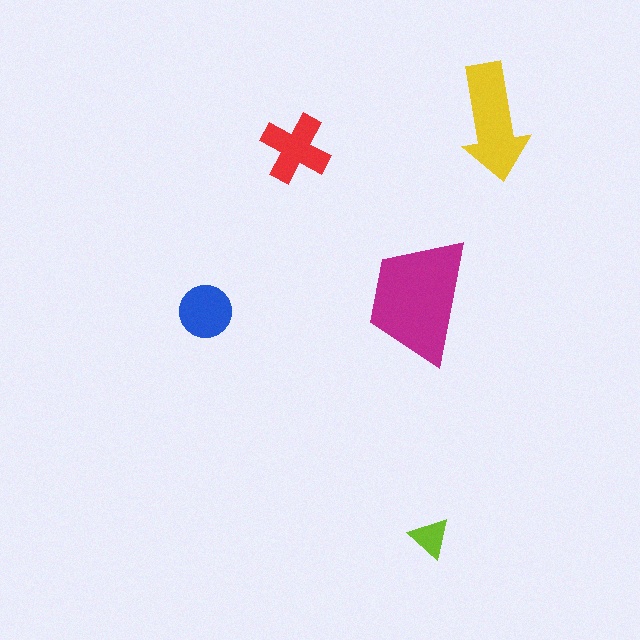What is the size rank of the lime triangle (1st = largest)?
5th.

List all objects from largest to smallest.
The magenta trapezoid, the yellow arrow, the red cross, the blue circle, the lime triangle.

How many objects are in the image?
There are 5 objects in the image.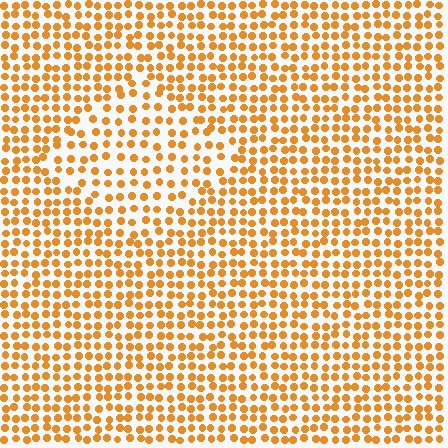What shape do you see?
I see a diamond.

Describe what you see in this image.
The image contains small orange elements arranged at two different densities. A diamond-shaped region is visible where the elements are less densely packed than the surrounding area.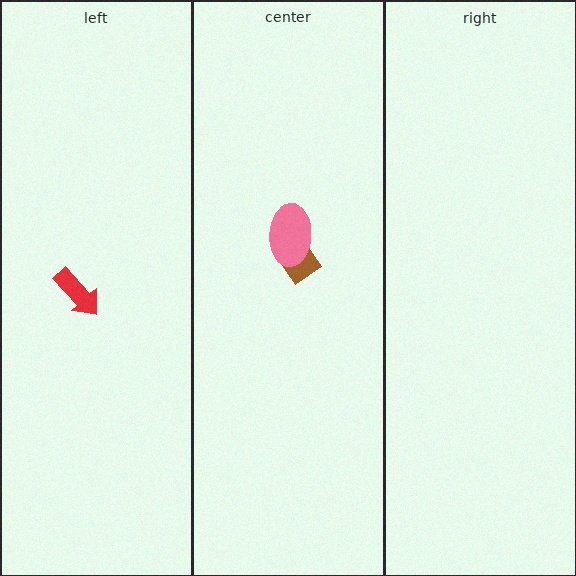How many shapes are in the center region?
2.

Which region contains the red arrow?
The left region.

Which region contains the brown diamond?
The center region.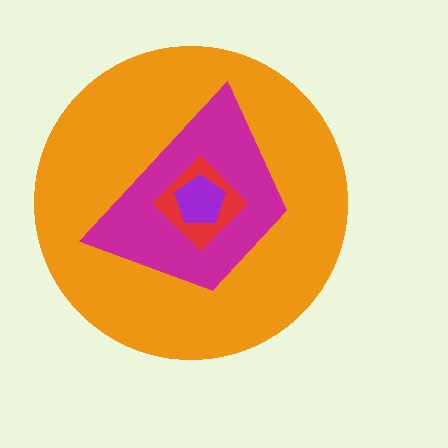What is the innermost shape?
The purple pentagon.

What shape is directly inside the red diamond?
The purple pentagon.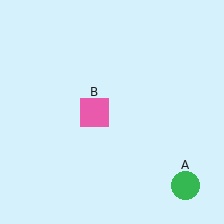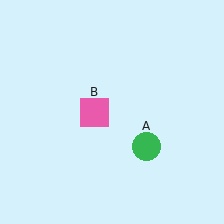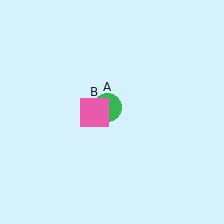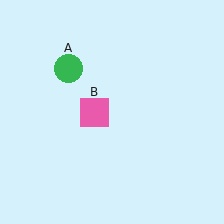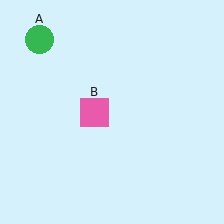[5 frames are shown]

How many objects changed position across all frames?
1 object changed position: green circle (object A).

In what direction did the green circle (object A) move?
The green circle (object A) moved up and to the left.